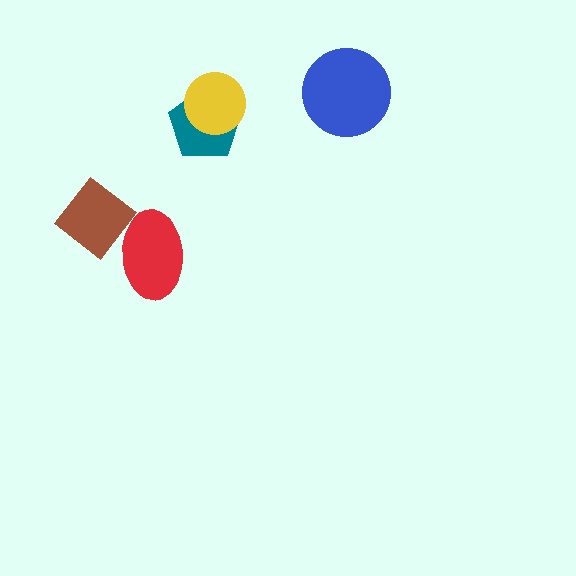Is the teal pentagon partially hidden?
Yes, it is partially covered by another shape.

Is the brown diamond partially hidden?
No, no other shape covers it.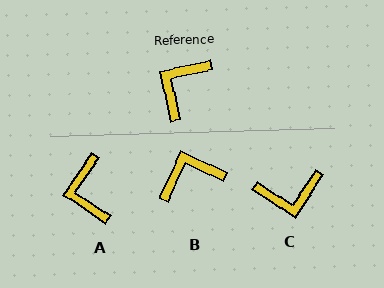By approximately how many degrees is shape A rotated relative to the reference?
Approximately 43 degrees counter-clockwise.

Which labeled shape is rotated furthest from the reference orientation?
C, about 134 degrees away.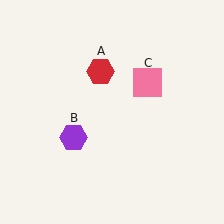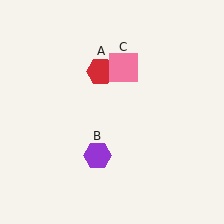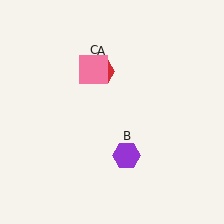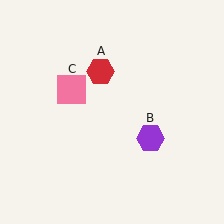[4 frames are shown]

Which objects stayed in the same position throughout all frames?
Red hexagon (object A) remained stationary.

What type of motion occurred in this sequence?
The purple hexagon (object B), pink square (object C) rotated counterclockwise around the center of the scene.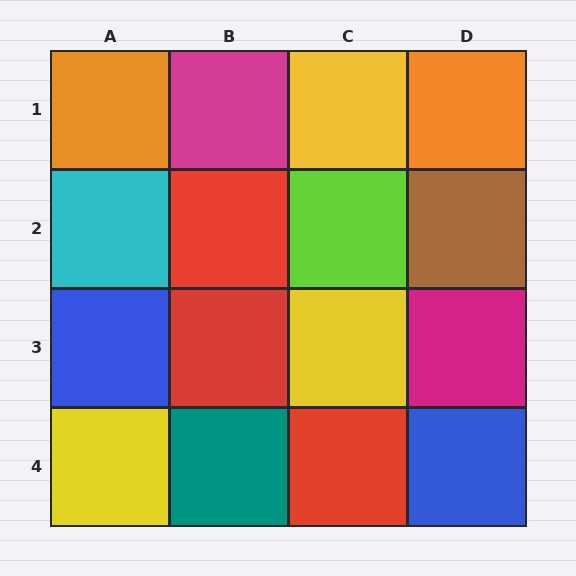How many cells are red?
3 cells are red.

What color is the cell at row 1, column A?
Orange.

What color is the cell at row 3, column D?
Magenta.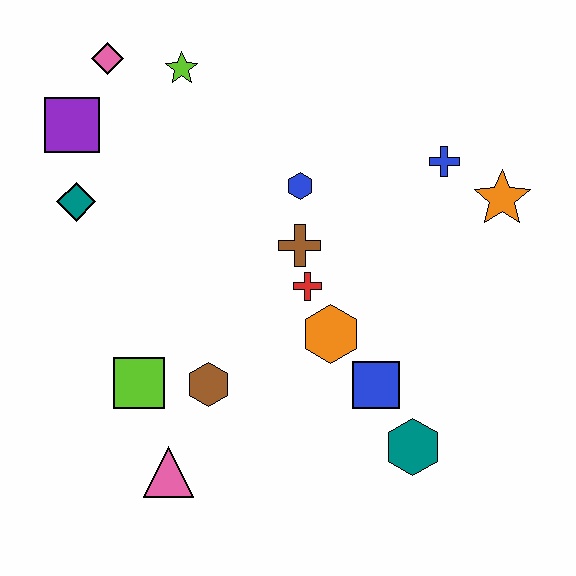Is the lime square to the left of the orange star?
Yes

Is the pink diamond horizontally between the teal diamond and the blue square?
Yes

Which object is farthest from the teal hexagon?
The pink diamond is farthest from the teal hexagon.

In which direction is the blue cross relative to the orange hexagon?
The blue cross is above the orange hexagon.